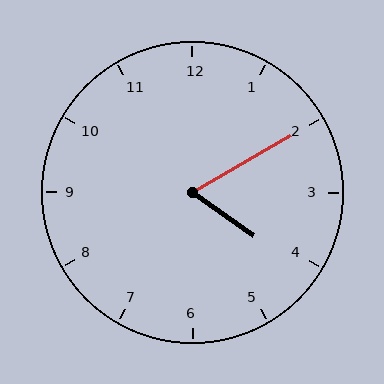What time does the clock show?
4:10.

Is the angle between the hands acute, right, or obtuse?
It is acute.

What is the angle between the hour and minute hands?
Approximately 65 degrees.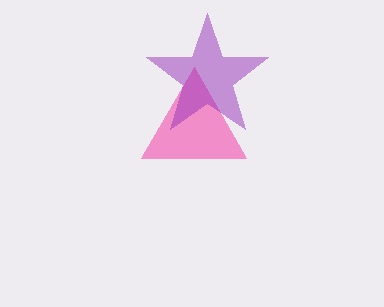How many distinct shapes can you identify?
There are 2 distinct shapes: a pink triangle, a purple star.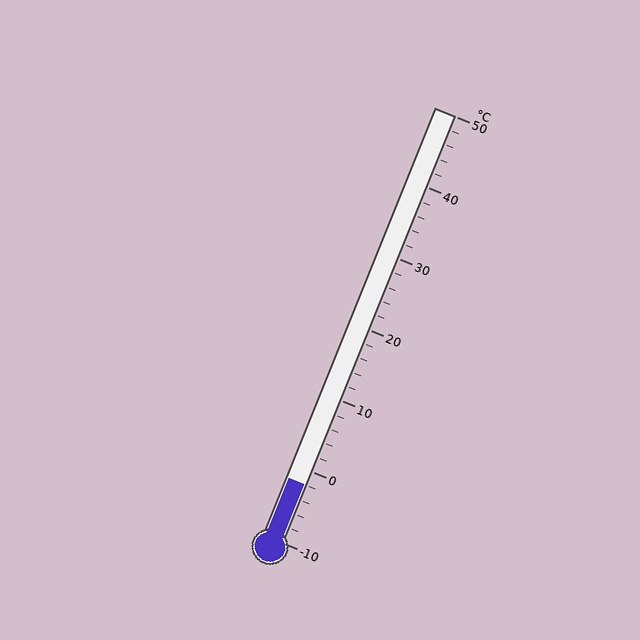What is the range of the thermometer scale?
The thermometer scale ranges from -10°C to 50°C.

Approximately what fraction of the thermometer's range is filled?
The thermometer is filled to approximately 15% of its range.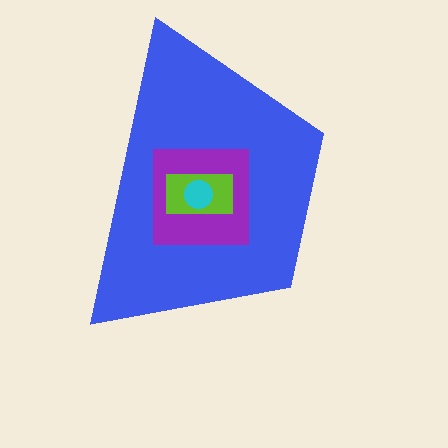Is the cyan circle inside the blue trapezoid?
Yes.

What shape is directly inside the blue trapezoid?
The purple square.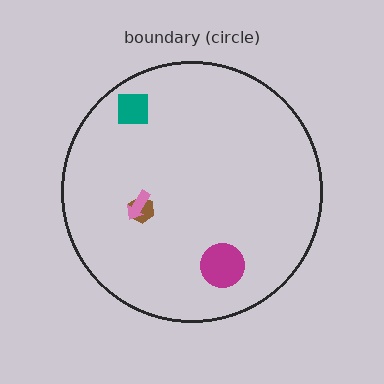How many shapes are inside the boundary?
4 inside, 0 outside.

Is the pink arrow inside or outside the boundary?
Inside.